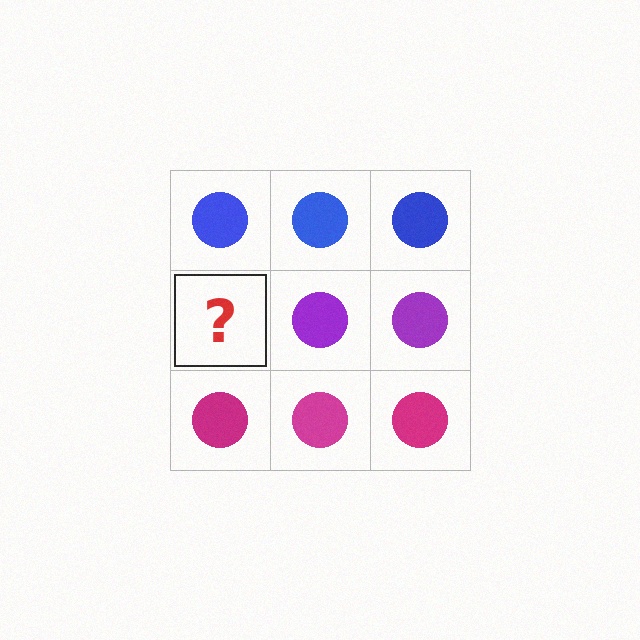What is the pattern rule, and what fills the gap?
The rule is that each row has a consistent color. The gap should be filled with a purple circle.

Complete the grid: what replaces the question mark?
The question mark should be replaced with a purple circle.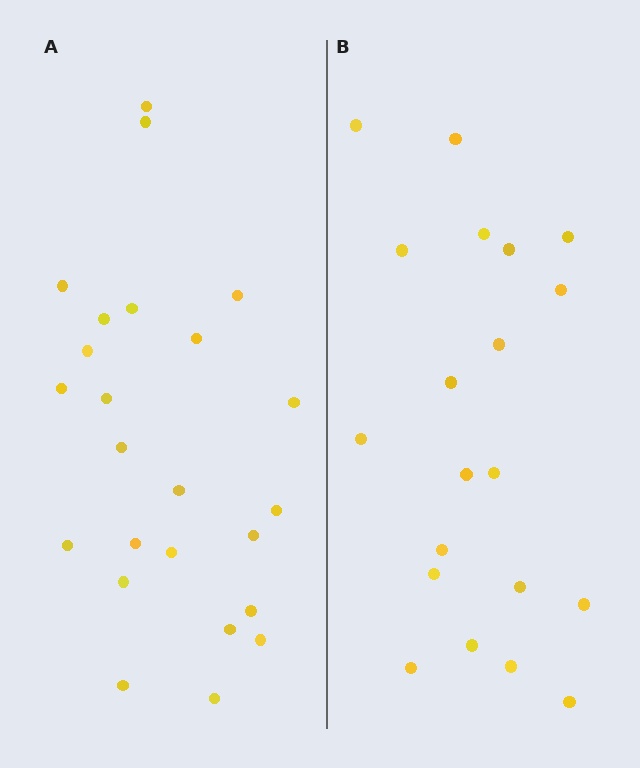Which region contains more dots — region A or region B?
Region A (the left region) has more dots.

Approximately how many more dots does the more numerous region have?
Region A has about 4 more dots than region B.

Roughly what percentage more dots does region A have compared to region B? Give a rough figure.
About 20% more.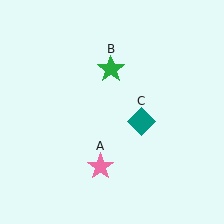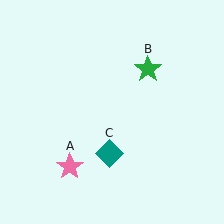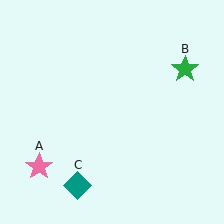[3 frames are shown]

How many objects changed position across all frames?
3 objects changed position: pink star (object A), green star (object B), teal diamond (object C).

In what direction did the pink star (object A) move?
The pink star (object A) moved left.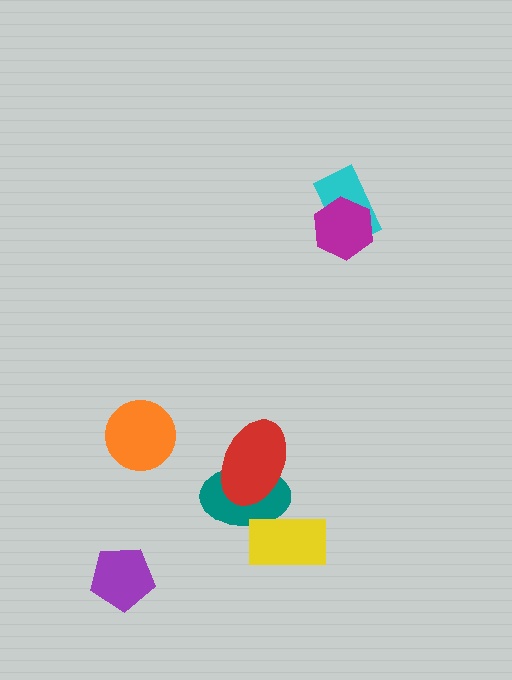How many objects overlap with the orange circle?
0 objects overlap with the orange circle.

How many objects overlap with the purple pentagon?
0 objects overlap with the purple pentagon.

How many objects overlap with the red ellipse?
1 object overlaps with the red ellipse.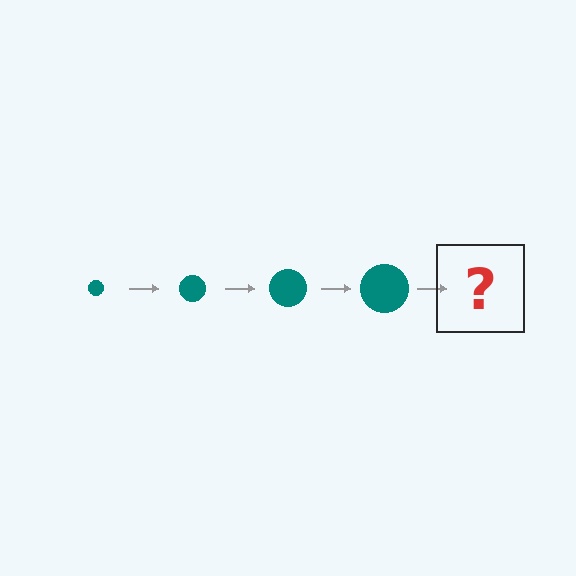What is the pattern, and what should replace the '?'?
The pattern is that the circle gets progressively larger each step. The '?' should be a teal circle, larger than the previous one.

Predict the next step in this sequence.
The next step is a teal circle, larger than the previous one.